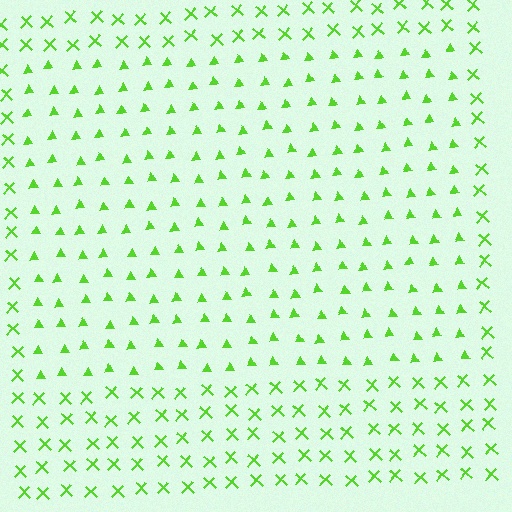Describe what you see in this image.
The image is filled with small lime elements arranged in a uniform grid. A rectangle-shaped region contains triangles, while the surrounding area contains X marks. The boundary is defined purely by the change in element shape.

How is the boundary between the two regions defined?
The boundary is defined by a change in element shape: triangles inside vs. X marks outside. All elements share the same color and spacing.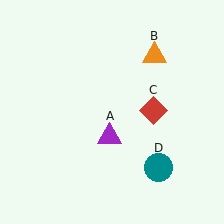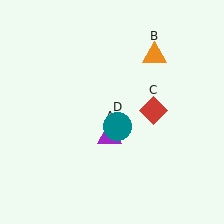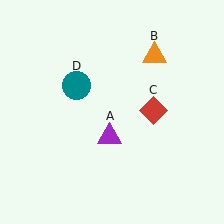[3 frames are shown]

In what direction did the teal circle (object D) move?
The teal circle (object D) moved up and to the left.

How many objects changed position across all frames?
1 object changed position: teal circle (object D).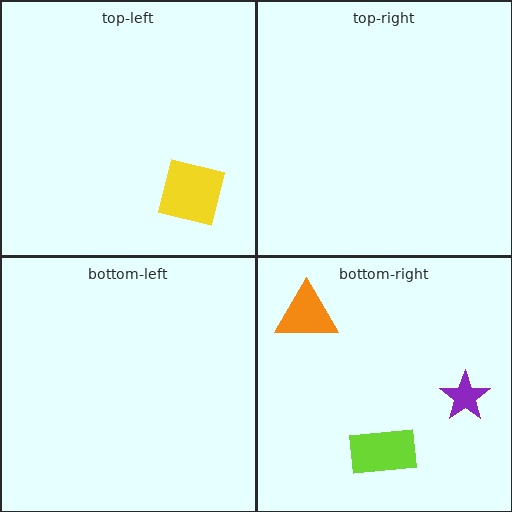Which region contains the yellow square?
The top-left region.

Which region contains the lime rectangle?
The bottom-right region.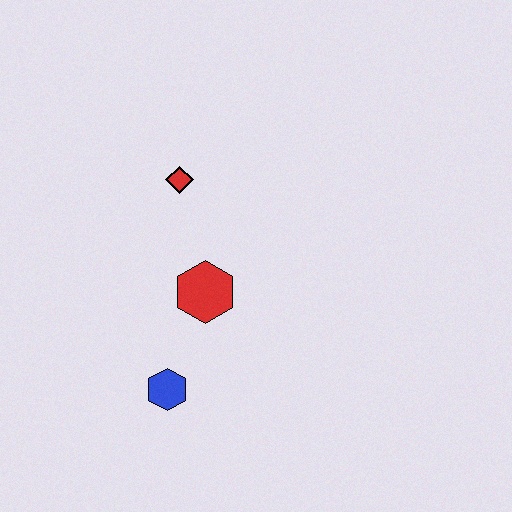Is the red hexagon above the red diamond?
No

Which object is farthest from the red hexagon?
The red diamond is farthest from the red hexagon.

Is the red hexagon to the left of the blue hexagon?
No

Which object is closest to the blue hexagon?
The red hexagon is closest to the blue hexagon.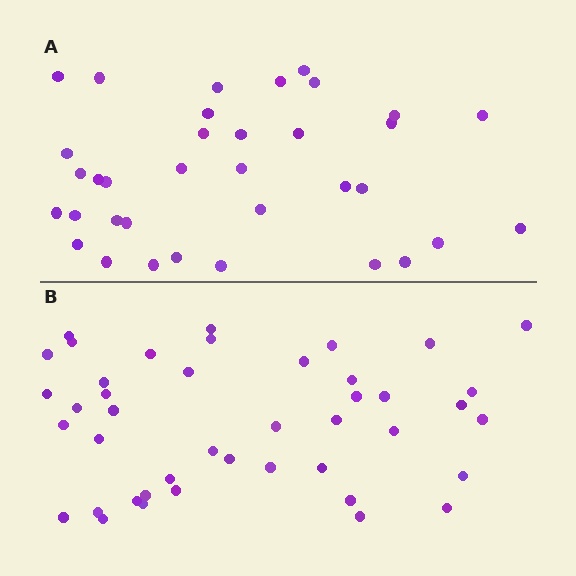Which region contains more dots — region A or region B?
Region B (the bottom region) has more dots.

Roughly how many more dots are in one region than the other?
Region B has roughly 8 or so more dots than region A.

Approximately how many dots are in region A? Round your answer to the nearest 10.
About 40 dots. (The exact count is 35, which rounds to 40.)